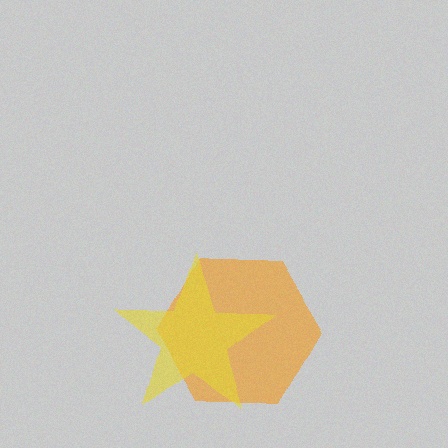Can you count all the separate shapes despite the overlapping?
Yes, there are 2 separate shapes.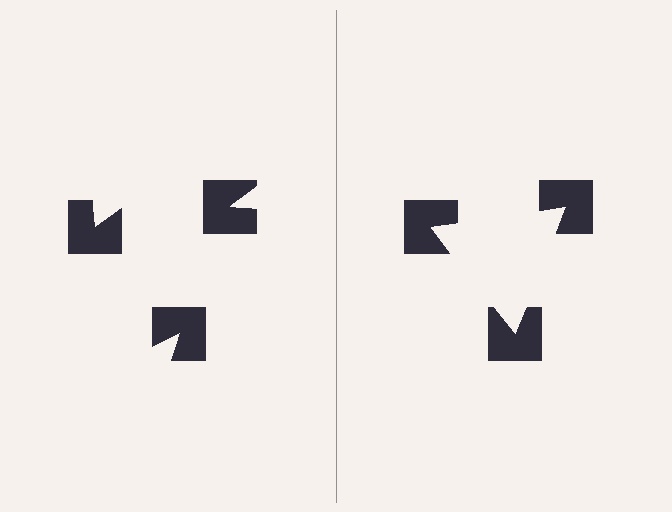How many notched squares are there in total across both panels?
6 — 3 on each side.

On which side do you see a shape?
An illusory triangle appears on the right side. On the left side the wedge cuts are rotated, so no coherent shape forms.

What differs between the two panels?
The notched squares are positioned identically on both sides; only the wedge orientations differ. On the right they align to a triangle; on the left they are misaligned.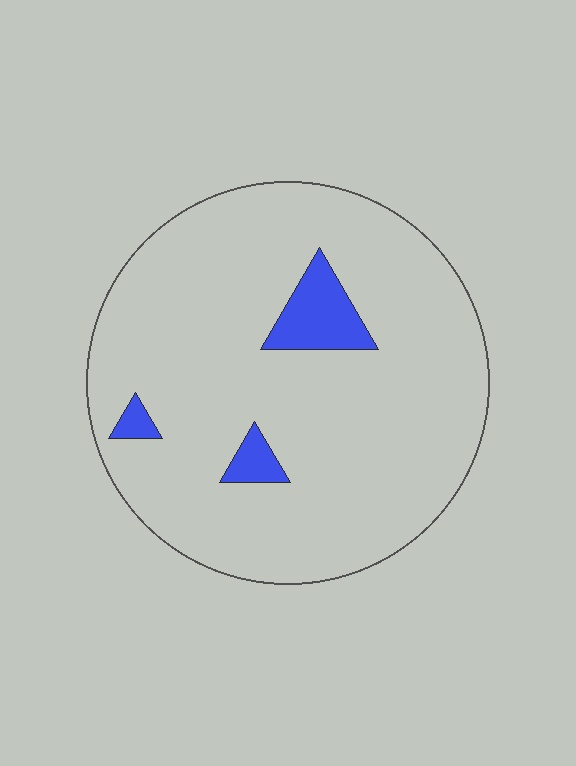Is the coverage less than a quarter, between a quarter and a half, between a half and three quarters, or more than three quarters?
Less than a quarter.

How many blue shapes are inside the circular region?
3.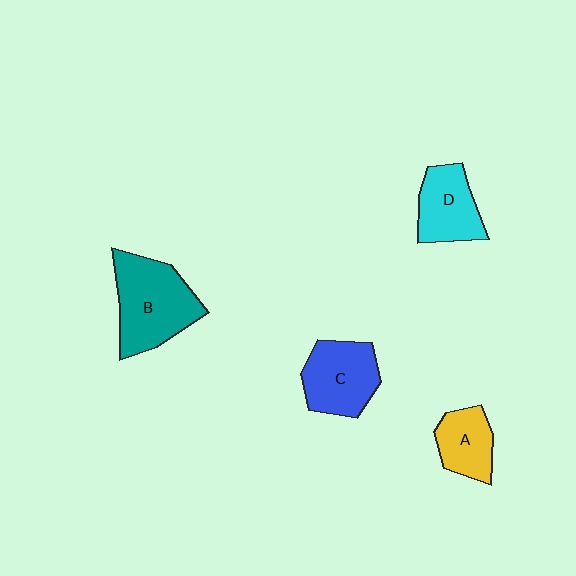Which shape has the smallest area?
Shape A (yellow).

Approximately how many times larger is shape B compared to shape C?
Approximately 1.3 times.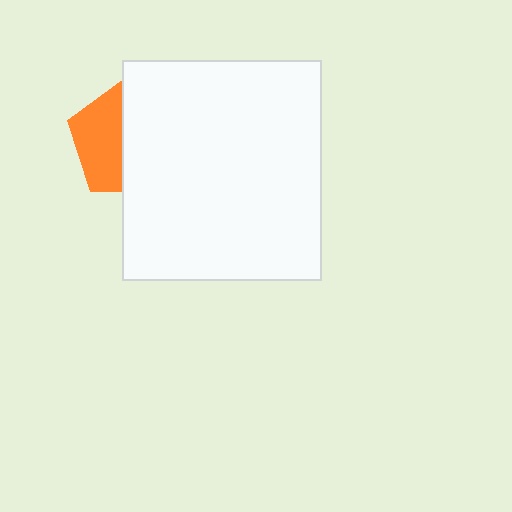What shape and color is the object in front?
The object in front is a white rectangle.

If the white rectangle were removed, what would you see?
You would see the complete orange pentagon.